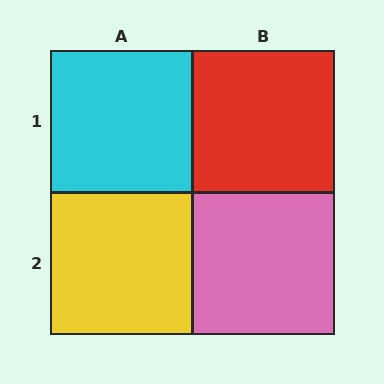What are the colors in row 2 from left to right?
Yellow, pink.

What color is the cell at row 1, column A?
Cyan.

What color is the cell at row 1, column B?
Red.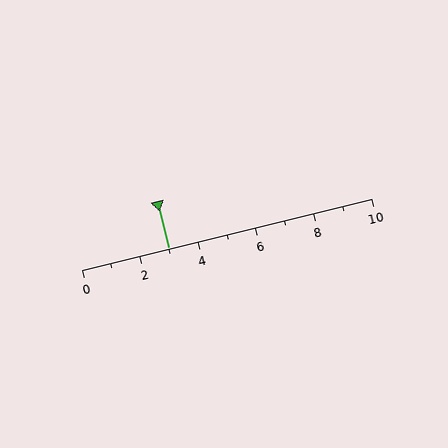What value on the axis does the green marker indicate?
The marker indicates approximately 3.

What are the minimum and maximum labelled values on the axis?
The axis runs from 0 to 10.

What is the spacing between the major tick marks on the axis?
The major ticks are spaced 2 apart.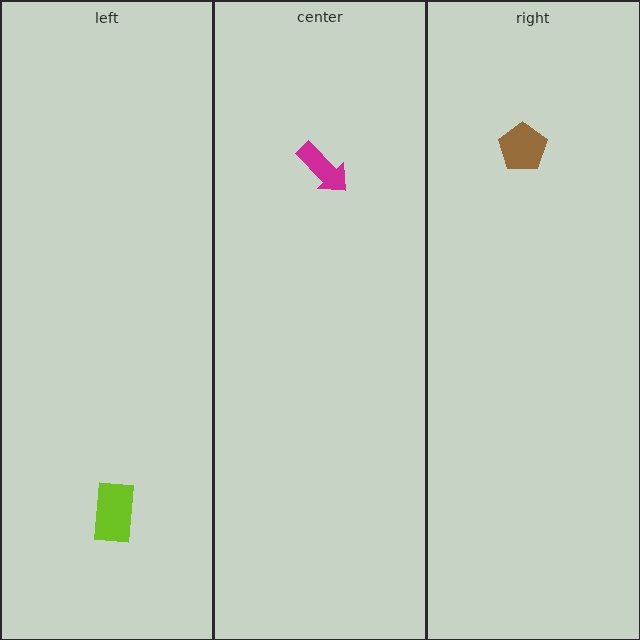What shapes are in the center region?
The magenta arrow.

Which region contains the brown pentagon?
The right region.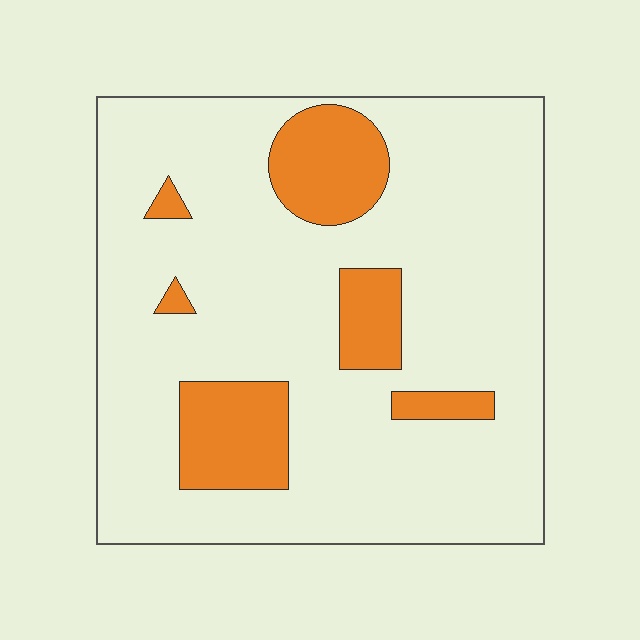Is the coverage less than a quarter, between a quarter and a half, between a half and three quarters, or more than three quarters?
Less than a quarter.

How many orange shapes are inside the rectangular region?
6.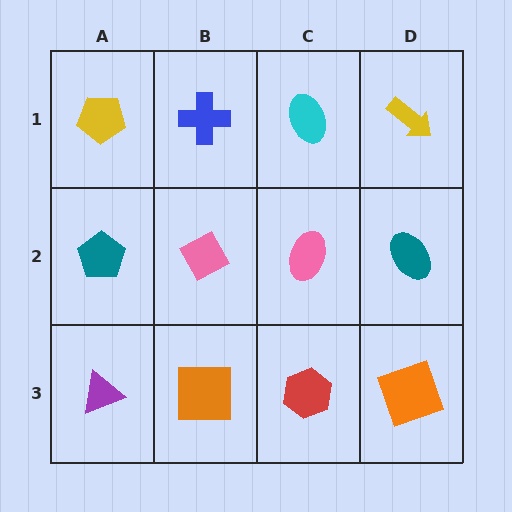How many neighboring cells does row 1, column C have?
3.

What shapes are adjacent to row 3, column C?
A pink ellipse (row 2, column C), an orange square (row 3, column B), an orange square (row 3, column D).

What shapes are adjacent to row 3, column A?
A teal pentagon (row 2, column A), an orange square (row 3, column B).